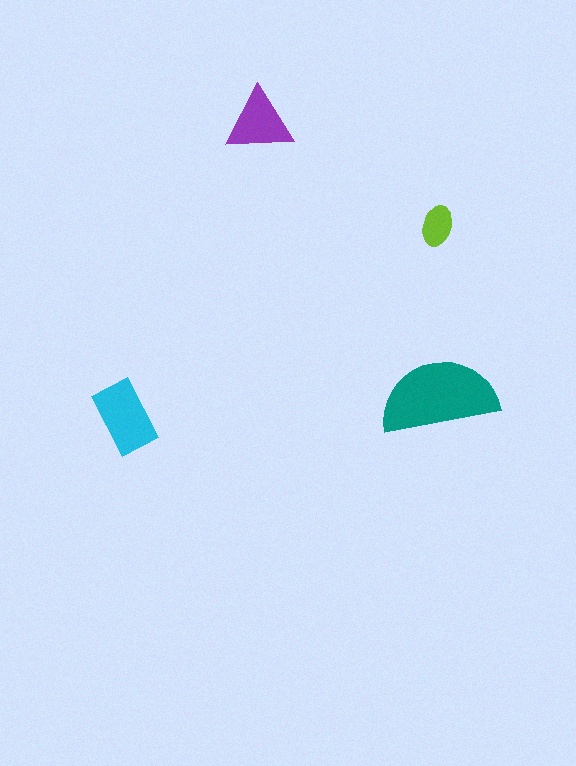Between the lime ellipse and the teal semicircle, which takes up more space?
The teal semicircle.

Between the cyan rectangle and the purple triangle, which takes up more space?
The cyan rectangle.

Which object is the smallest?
The lime ellipse.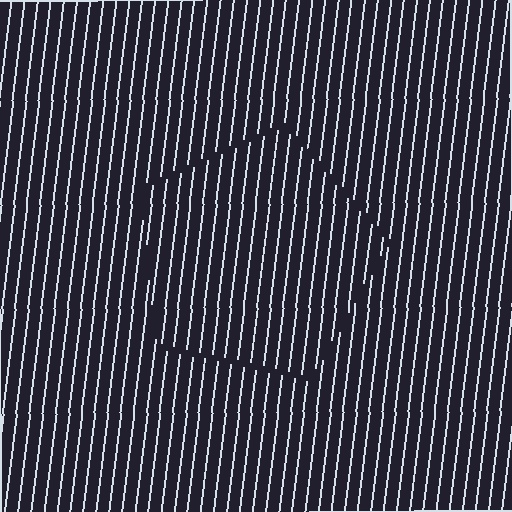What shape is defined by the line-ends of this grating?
An illusory pentagon. The interior of the shape contains the same grating, shifted by half a period — the contour is defined by the phase discontinuity where line-ends from the inner and outer gratings abut.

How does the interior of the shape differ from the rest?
The interior of the shape contains the same grating, shifted by half a period — the contour is defined by the phase discontinuity where line-ends from the inner and outer gratings abut.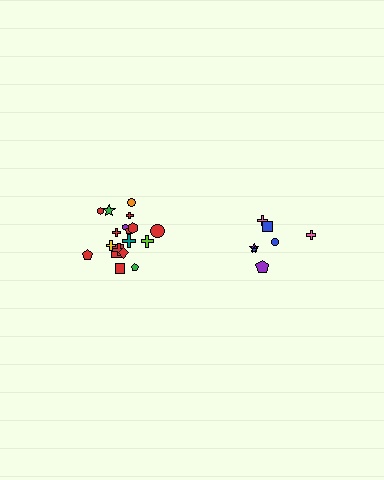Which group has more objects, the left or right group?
The left group.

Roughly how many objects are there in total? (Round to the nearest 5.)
Roughly 25 objects in total.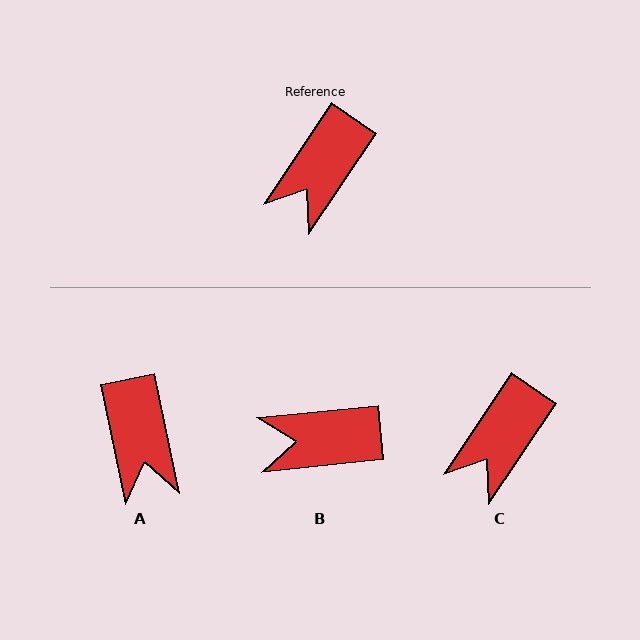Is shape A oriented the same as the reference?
No, it is off by about 46 degrees.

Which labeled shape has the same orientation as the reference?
C.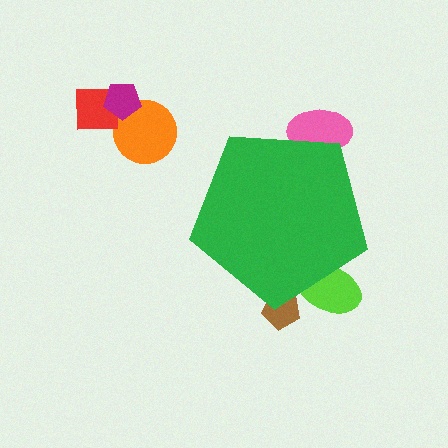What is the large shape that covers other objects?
A green pentagon.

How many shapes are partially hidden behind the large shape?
3 shapes are partially hidden.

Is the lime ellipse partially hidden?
Yes, the lime ellipse is partially hidden behind the green pentagon.